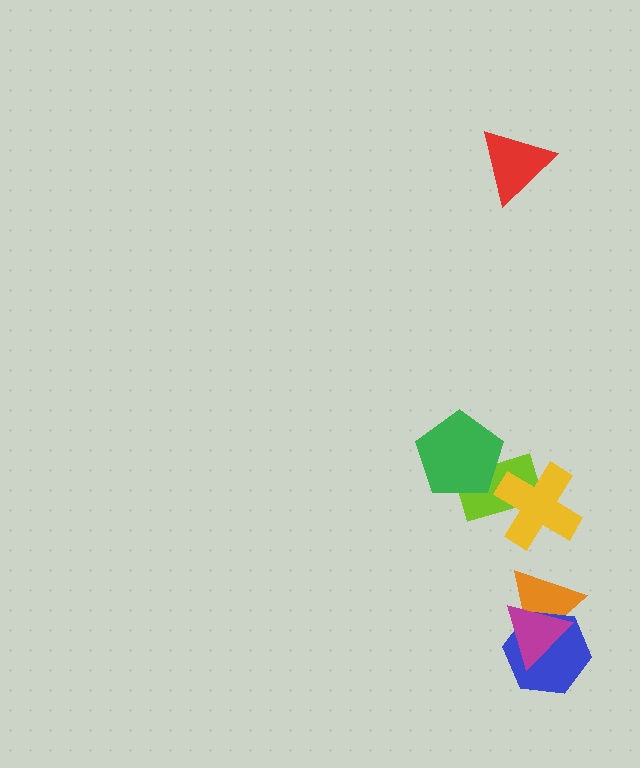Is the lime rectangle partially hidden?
Yes, it is partially covered by another shape.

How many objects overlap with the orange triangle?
2 objects overlap with the orange triangle.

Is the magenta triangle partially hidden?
No, no other shape covers it.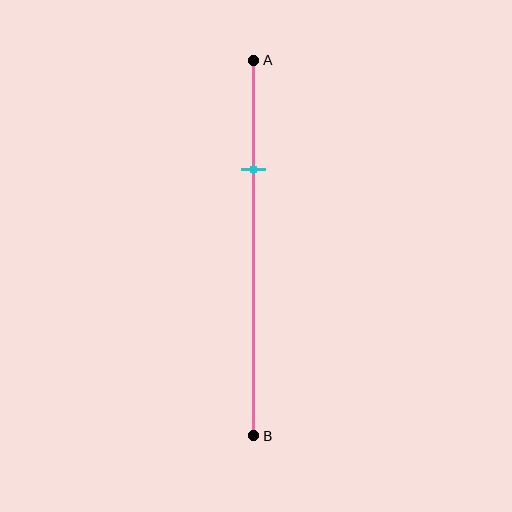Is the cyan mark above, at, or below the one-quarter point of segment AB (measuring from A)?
The cyan mark is below the one-quarter point of segment AB.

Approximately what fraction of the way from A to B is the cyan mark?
The cyan mark is approximately 30% of the way from A to B.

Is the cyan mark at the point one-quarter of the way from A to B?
No, the mark is at about 30% from A, not at the 25% one-quarter point.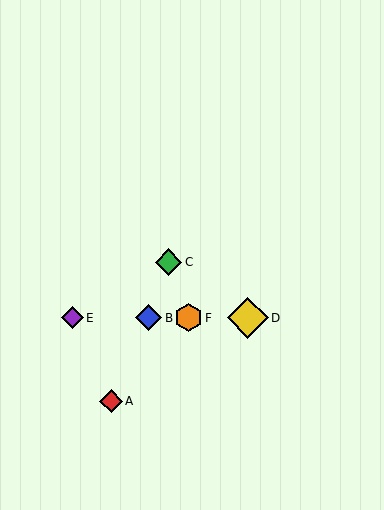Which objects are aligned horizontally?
Objects B, D, E, F are aligned horizontally.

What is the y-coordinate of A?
Object A is at y≈401.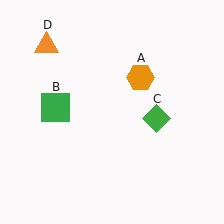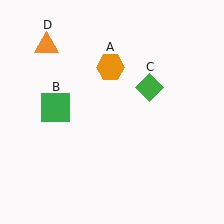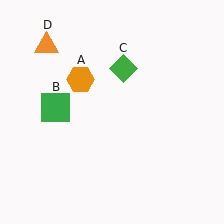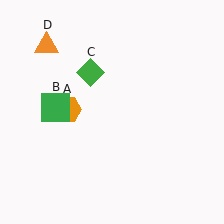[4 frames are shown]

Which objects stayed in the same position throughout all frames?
Green square (object B) and orange triangle (object D) remained stationary.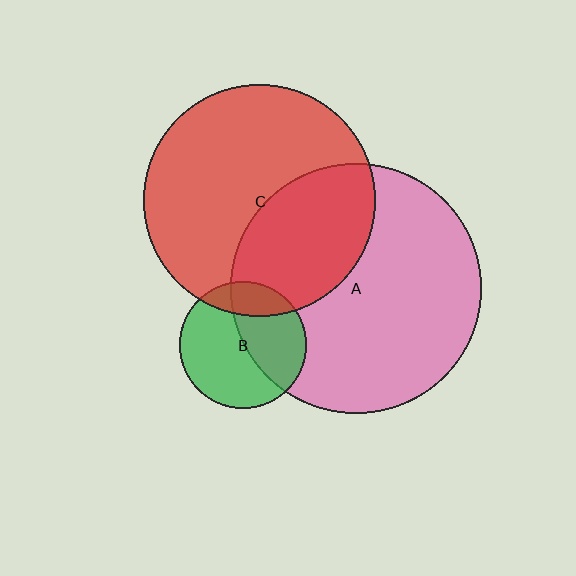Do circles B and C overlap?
Yes.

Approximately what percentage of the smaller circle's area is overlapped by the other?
Approximately 20%.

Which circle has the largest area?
Circle A (pink).